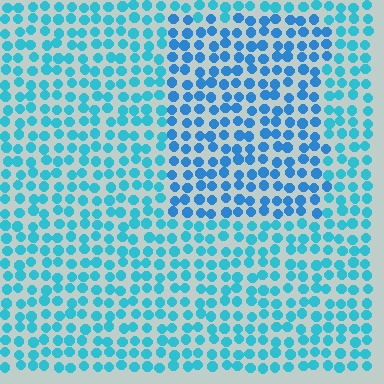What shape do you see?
I see a rectangle.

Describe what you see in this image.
The image is filled with small cyan elements in a uniform arrangement. A rectangle-shaped region is visible where the elements are tinted to a slightly different hue, forming a subtle color boundary.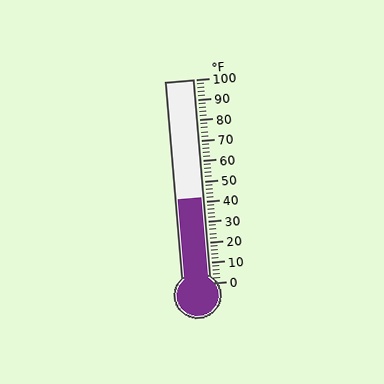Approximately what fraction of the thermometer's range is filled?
The thermometer is filled to approximately 40% of its range.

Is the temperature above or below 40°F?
The temperature is above 40°F.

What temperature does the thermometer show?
The thermometer shows approximately 42°F.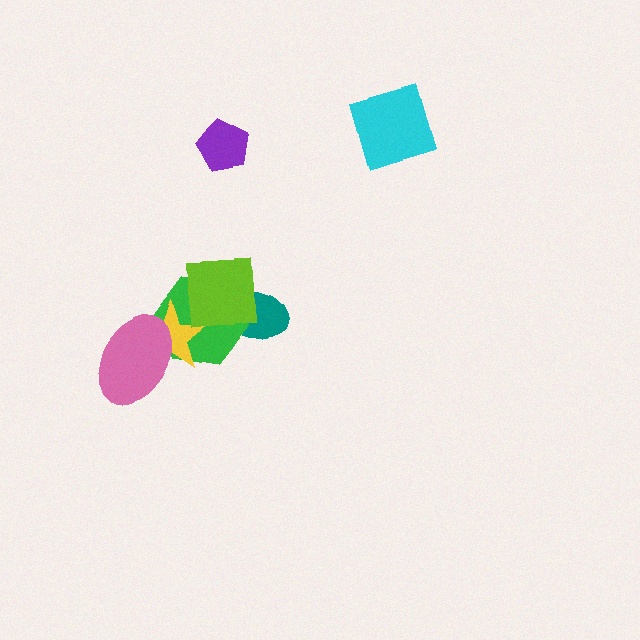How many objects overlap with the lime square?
3 objects overlap with the lime square.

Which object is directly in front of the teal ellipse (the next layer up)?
The green hexagon is directly in front of the teal ellipse.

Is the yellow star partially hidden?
Yes, it is partially covered by another shape.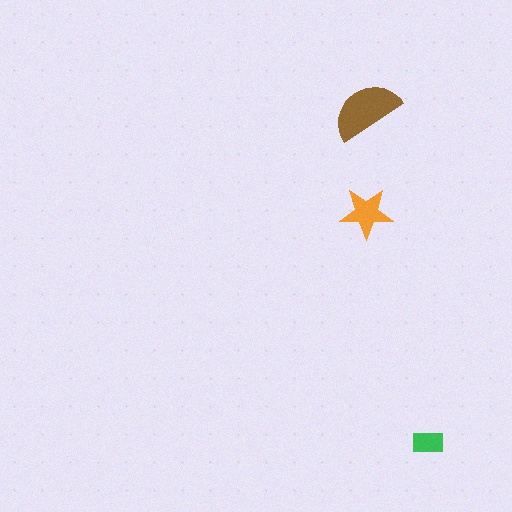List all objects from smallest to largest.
The green rectangle, the orange star, the brown semicircle.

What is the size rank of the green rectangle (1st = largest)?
3rd.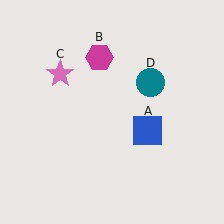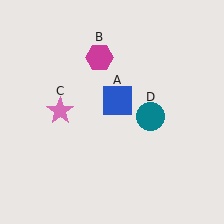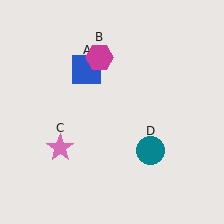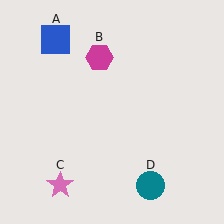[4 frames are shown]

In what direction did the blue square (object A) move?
The blue square (object A) moved up and to the left.